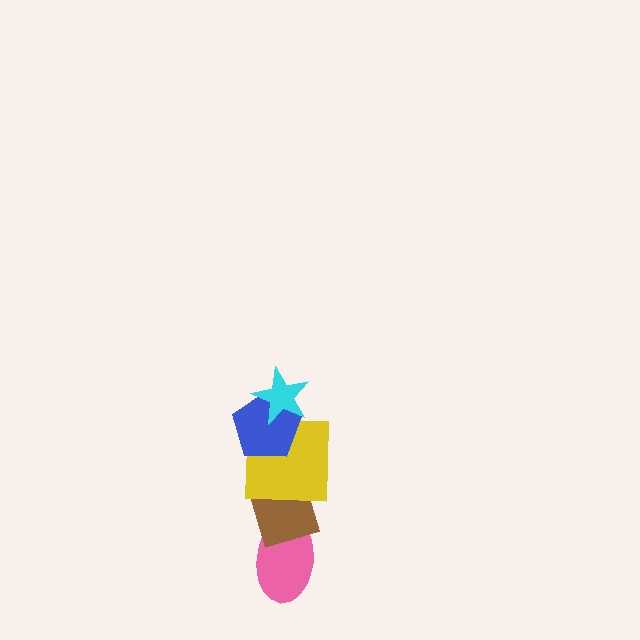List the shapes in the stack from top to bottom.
From top to bottom: the cyan star, the blue pentagon, the yellow square, the brown diamond, the pink ellipse.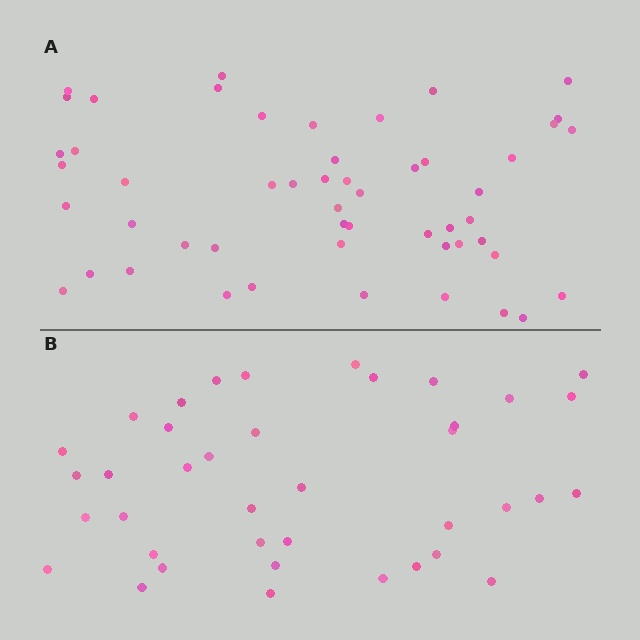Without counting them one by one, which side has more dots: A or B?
Region A (the top region) has more dots.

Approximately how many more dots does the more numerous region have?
Region A has approximately 15 more dots than region B.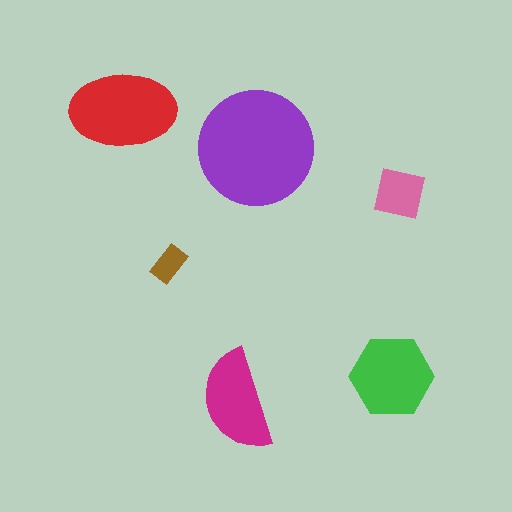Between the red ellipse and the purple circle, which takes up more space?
The purple circle.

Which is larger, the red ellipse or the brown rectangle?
The red ellipse.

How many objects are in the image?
There are 6 objects in the image.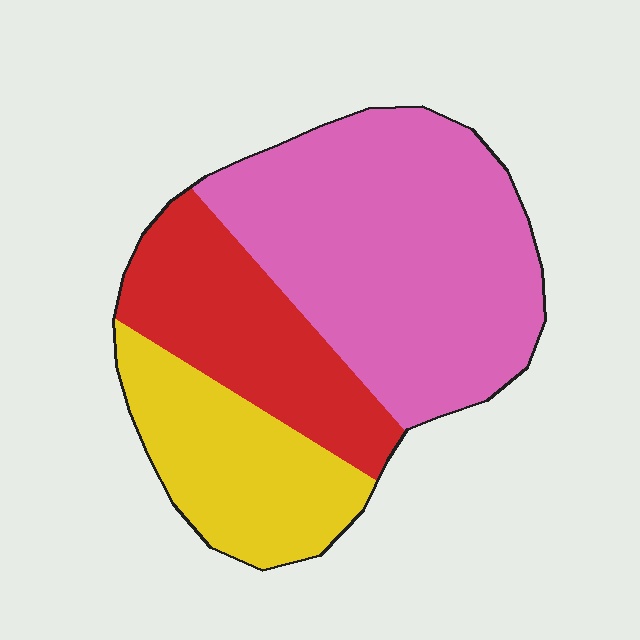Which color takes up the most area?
Pink, at roughly 50%.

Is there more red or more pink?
Pink.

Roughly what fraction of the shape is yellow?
Yellow takes up about one quarter (1/4) of the shape.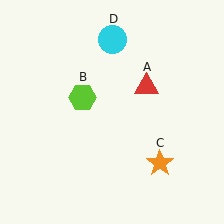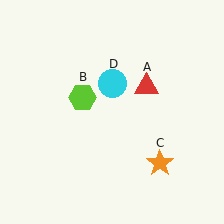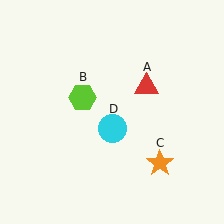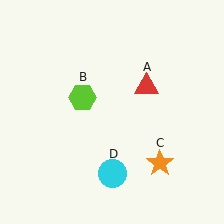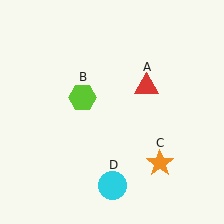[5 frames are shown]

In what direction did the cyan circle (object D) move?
The cyan circle (object D) moved down.